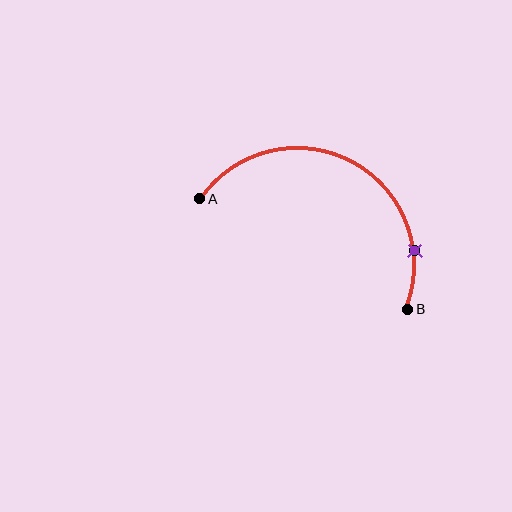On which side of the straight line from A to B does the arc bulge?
The arc bulges above the straight line connecting A and B.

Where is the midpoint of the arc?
The arc midpoint is the point on the curve farthest from the straight line joining A and B. It sits above that line.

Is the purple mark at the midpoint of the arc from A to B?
No. The purple mark lies on the arc but is closer to endpoint B. The arc midpoint would be at the point on the curve equidistant along the arc from both A and B.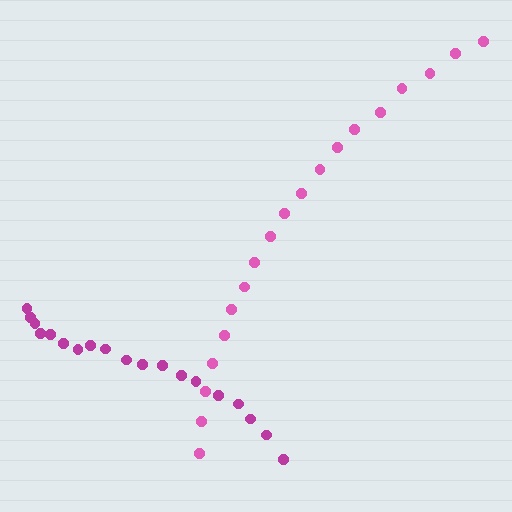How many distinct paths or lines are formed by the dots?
There are 2 distinct paths.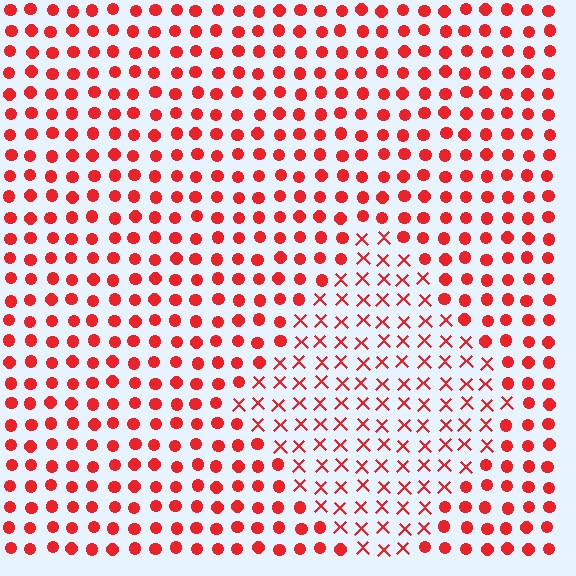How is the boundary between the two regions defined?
The boundary is defined by a change in element shape: X marks inside vs. circles outside. All elements share the same color and spacing.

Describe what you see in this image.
The image is filled with small red elements arranged in a uniform grid. A diamond-shaped region contains X marks, while the surrounding area contains circles. The boundary is defined purely by the change in element shape.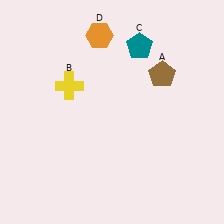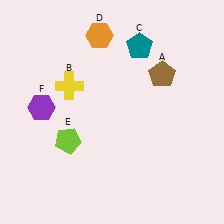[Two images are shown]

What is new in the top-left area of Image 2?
A purple hexagon (F) was added in the top-left area of Image 2.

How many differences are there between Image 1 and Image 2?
There are 2 differences between the two images.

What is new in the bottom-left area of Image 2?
A lime pentagon (E) was added in the bottom-left area of Image 2.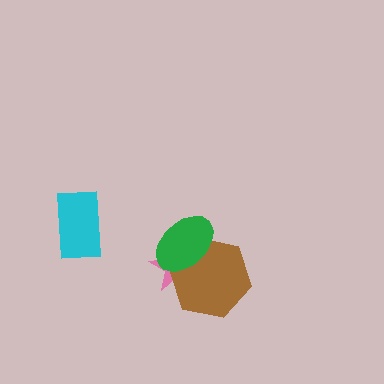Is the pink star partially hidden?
Yes, it is partially covered by another shape.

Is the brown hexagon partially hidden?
Yes, it is partially covered by another shape.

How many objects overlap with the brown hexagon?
2 objects overlap with the brown hexagon.